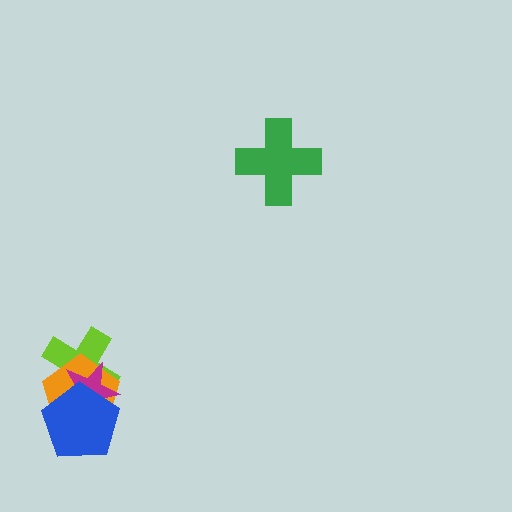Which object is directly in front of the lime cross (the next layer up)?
The orange pentagon is directly in front of the lime cross.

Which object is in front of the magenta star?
The blue pentagon is in front of the magenta star.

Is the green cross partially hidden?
No, no other shape covers it.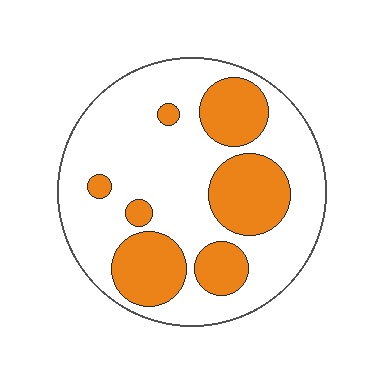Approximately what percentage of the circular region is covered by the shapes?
Approximately 30%.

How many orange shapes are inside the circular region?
7.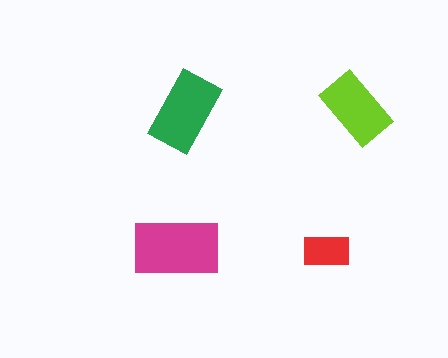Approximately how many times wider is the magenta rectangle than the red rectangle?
About 2 times wider.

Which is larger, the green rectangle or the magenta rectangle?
The magenta one.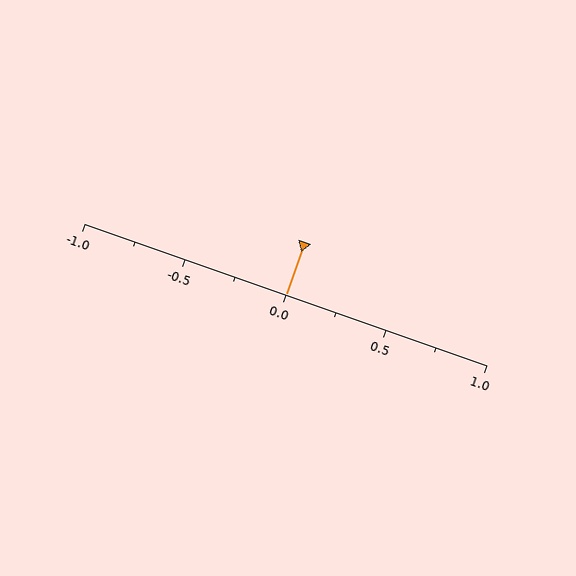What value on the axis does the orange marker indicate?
The marker indicates approximately 0.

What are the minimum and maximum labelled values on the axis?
The axis runs from -1.0 to 1.0.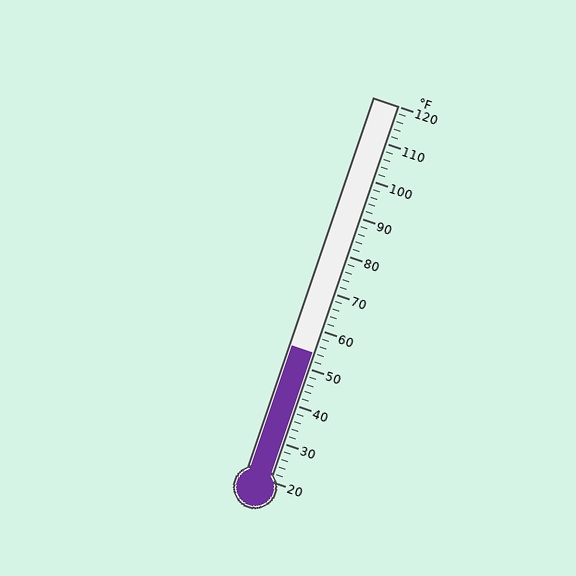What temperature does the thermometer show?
The thermometer shows approximately 54°F.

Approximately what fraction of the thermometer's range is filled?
The thermometer is filled to approximately 35% of its range.